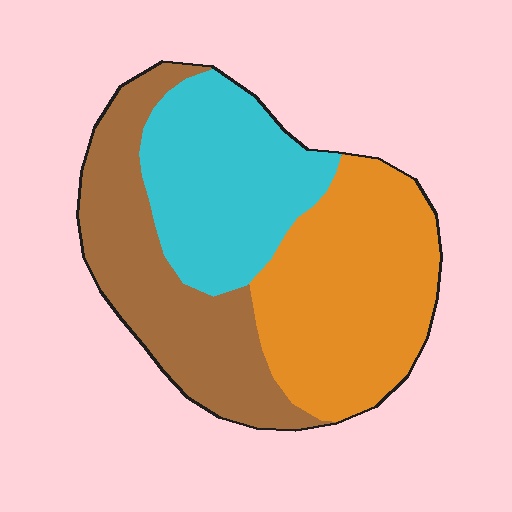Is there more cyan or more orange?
Orange.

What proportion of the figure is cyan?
Cyan takes up between a quarter and a half of the figure.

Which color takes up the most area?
Orange, at roughly 40%.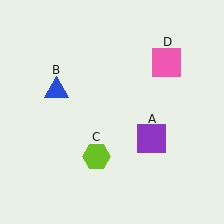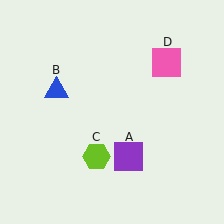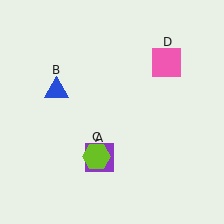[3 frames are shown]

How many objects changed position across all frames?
1 object changed position: purple square (object A).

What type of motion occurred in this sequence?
The purple square (object A) rotated clockwise around the center of the scene.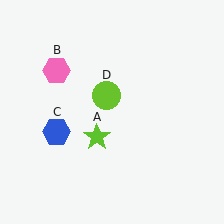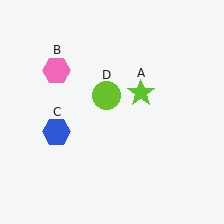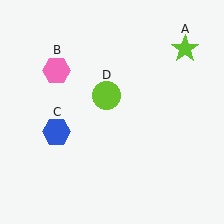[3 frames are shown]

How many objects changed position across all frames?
1 object changed position: lime star (object A).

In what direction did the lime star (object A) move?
The lime star (object A) moved up and to the right.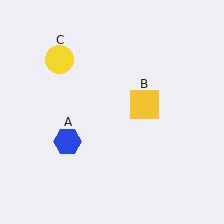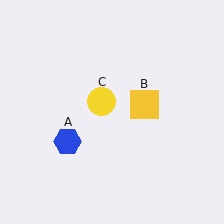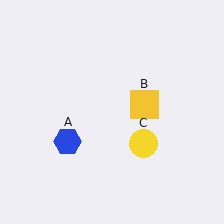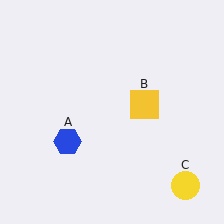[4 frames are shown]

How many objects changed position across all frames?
1 object changed position: yellow circle (object C).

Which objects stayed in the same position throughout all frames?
Blue hexagon (object A) and yellow square (object B) remained stationary.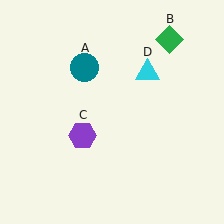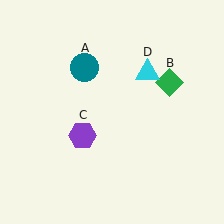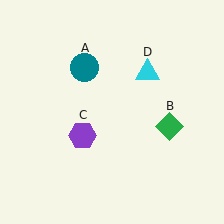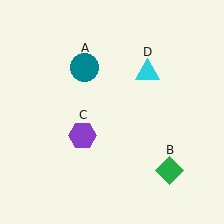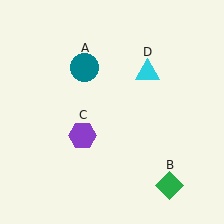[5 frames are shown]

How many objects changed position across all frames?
1 object changed position: green diamond (object B).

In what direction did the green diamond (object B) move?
The green diamond (object B) moved down.